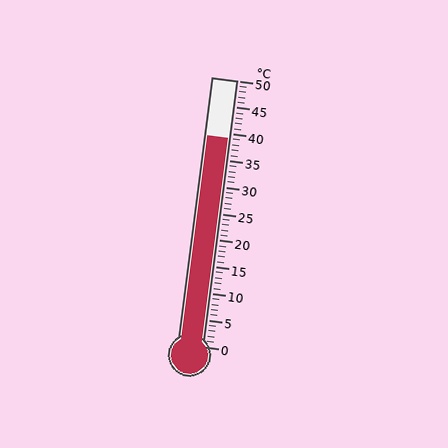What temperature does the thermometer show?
The thermometer shows approximately 39°C.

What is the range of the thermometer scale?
The thermometer scale ranges from 0°C to 50°C.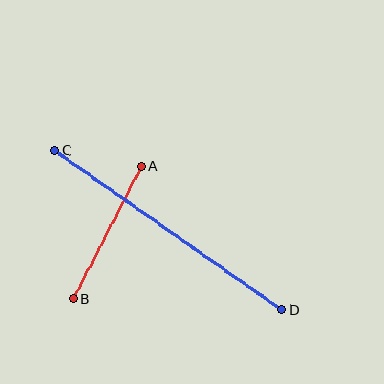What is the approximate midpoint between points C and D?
The midpoint is at approximately (168, 230) pixels.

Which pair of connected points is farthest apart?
Points C and D are farthest apart.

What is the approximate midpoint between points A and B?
The midpoint is at approximately (107, 232) pixels.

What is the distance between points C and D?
The distance is approximately 278 pixels.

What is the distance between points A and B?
The distance is approximately 149 pixels.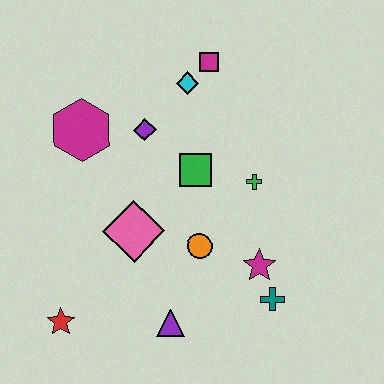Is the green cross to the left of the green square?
No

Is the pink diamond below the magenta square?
Yes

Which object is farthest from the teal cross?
The magenta hexagon is farthest from the teal cross.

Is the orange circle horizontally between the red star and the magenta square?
Yes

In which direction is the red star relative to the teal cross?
The red star is to the left of the teal cross.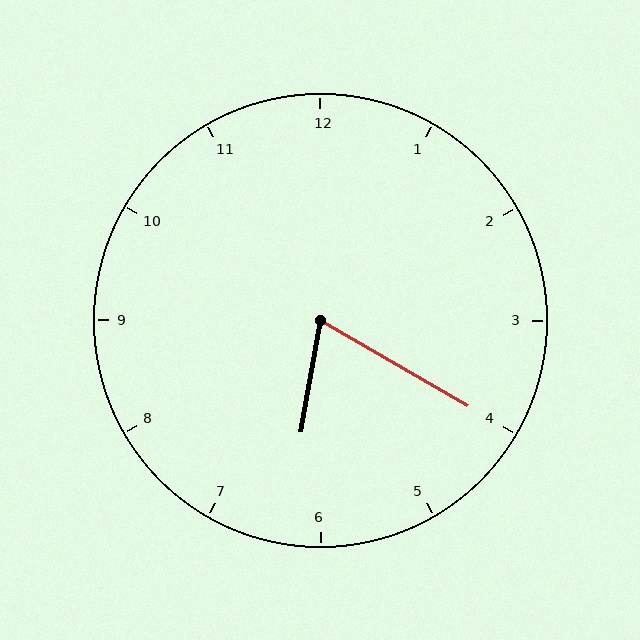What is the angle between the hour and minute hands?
Approximately 70 degrees.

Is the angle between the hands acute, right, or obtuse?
It is acute.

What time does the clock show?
6:20.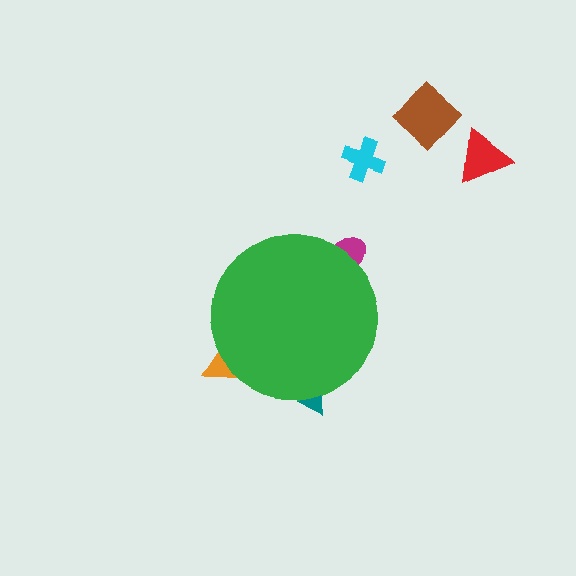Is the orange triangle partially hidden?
Yes, the orange triangle is partially hidden behind the green circle.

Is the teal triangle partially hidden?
Yes, the teal triangle is partially hidden behind the green circle.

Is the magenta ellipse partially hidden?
Yes, the magenta ellipse is partially hidden behind the green circle.